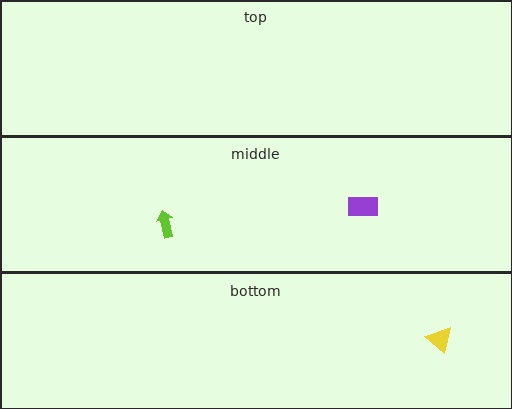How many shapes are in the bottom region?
1.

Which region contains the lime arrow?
The middle region.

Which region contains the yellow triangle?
The bottom region.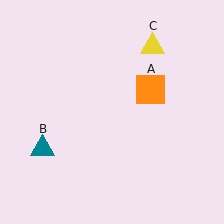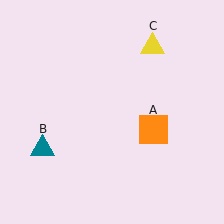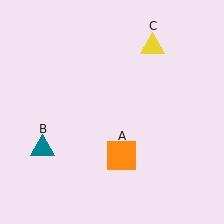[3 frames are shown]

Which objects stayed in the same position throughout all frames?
Teal triangle (object B) and yellow triangle (object C) remained stationary.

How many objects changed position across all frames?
1 object changed position: orange square (object A).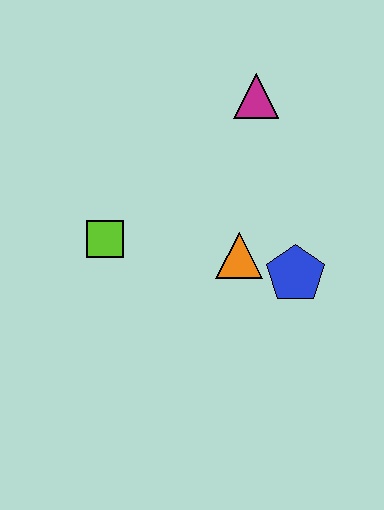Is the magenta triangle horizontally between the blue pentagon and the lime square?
Yes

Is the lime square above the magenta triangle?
No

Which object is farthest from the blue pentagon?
The lime square is farthest from the blue pentagon.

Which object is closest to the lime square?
The orange triangle is closest to the lime square.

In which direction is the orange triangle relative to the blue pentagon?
The orange triangle is to the left of the blue pentagon.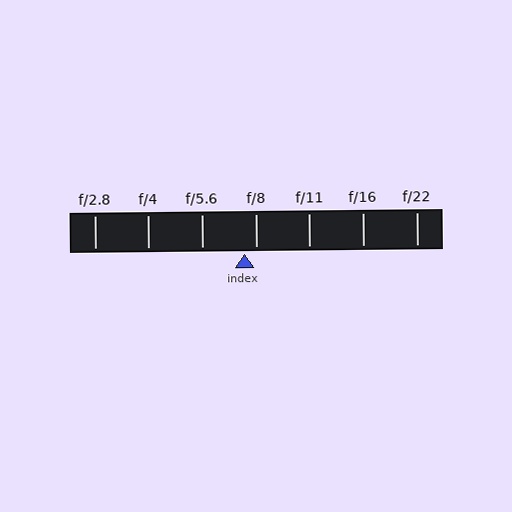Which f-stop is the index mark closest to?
The index mark is closest to f/8.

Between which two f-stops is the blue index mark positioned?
The index mark is between f/5.6 and f/8.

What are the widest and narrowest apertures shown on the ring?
The widest aperture shown is f/2.8 and the narrowest is f/22.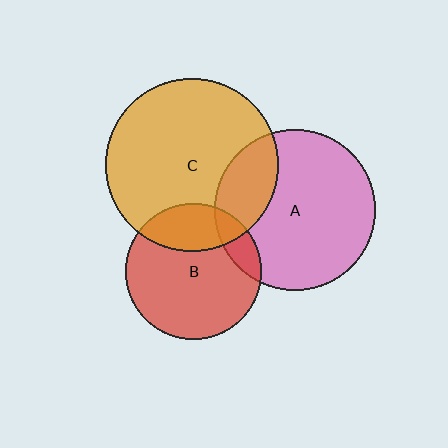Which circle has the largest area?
Circle C (orange).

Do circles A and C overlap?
Yes.